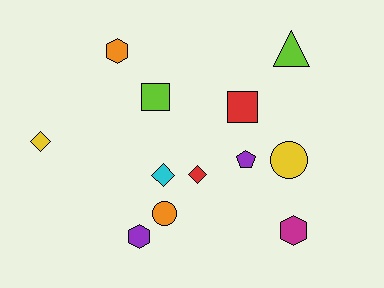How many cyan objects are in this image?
There is 1 cyan object.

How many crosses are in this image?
There are no crosses.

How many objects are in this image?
There are 12 objects.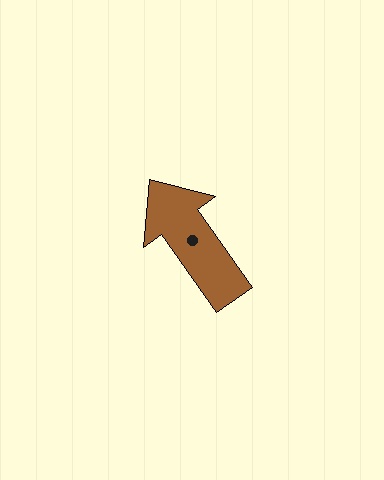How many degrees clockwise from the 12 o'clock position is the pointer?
Approximately 325 degrees.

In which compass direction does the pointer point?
Northwest.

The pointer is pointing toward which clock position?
Roughly 11 o'clock.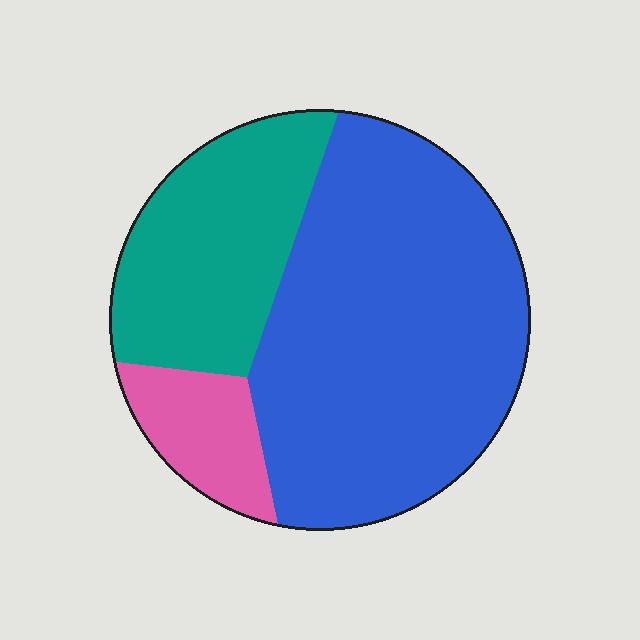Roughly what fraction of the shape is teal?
Teal takes up about one quarter (1/4) of the shape.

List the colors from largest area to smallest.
From largest to smallest: blue, teal, pink.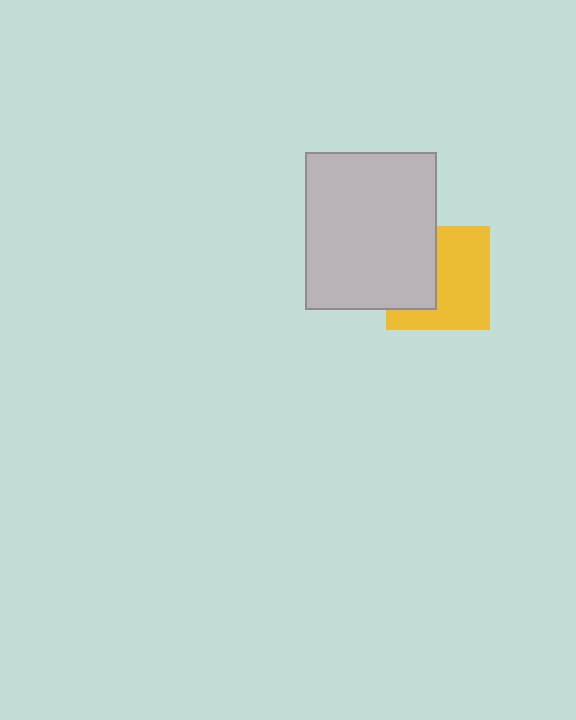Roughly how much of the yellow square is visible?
About half of it is visible (roughly 60%).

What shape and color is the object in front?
The object in front is a light gray rectangle.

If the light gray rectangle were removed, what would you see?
You would see the complete yellow square.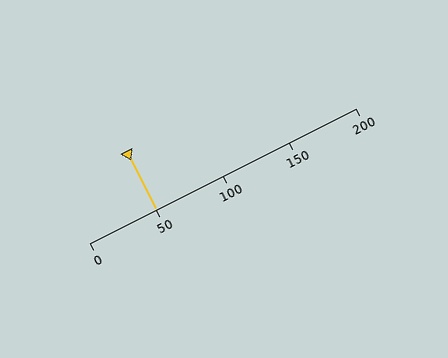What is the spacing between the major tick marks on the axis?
The major ticks are spaced 50 apart.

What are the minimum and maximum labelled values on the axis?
The axis runs from 0 to 200.